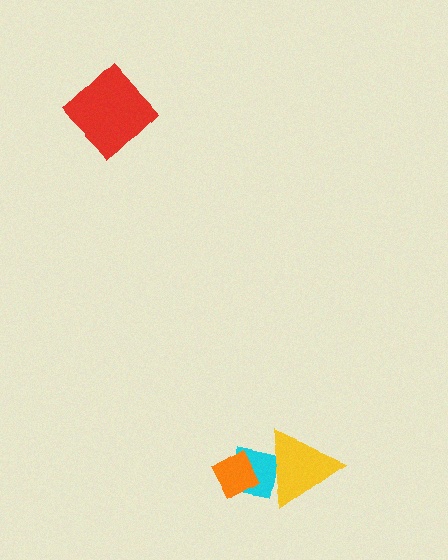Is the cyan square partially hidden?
Yes, it is partially covered by another shape.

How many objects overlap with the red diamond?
0 objects overlap with the red diamond.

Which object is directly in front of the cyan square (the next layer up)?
The yellow triangle is directly in front of the cyan square.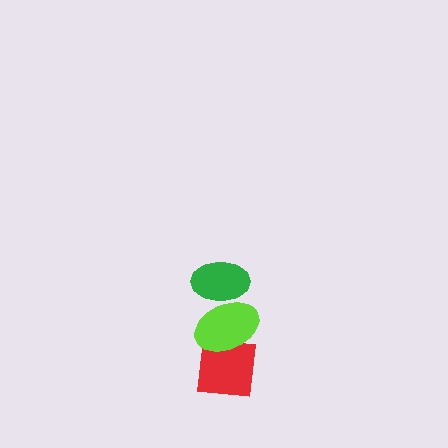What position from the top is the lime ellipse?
The lime ellipse is 2nd from the top.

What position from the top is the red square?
The red square is 3rd from the top.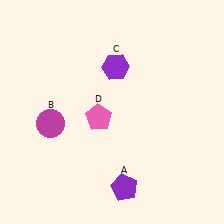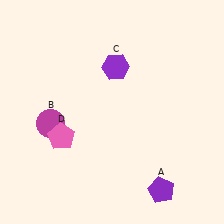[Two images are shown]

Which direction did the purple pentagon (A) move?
The purple pentagon (A) moved right.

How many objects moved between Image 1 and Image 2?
2 objects moved between the two images.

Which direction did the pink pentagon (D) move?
The pink pentagon (D) moved left.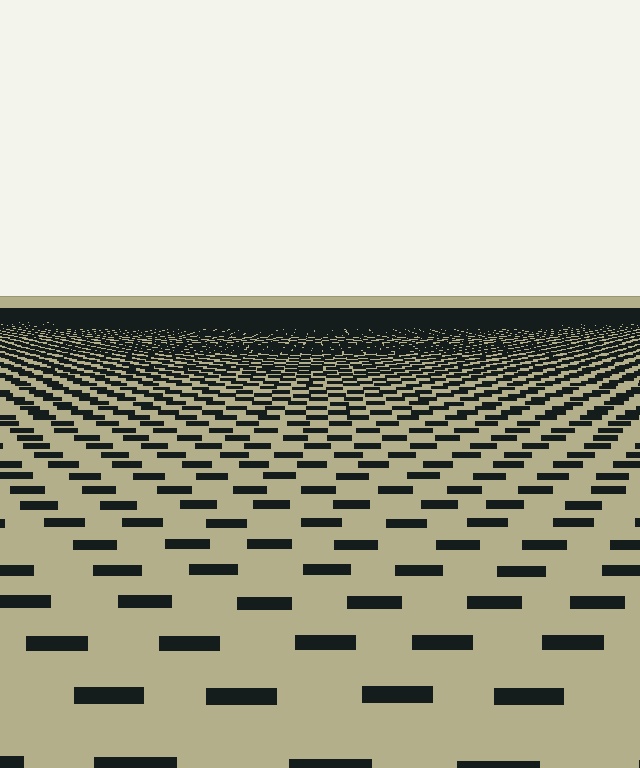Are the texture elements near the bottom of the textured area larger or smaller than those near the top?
Larger. Near the bottom, elements are closer to the viewer and appear at a bigger on-screen size.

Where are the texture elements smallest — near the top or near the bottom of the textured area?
Near the top.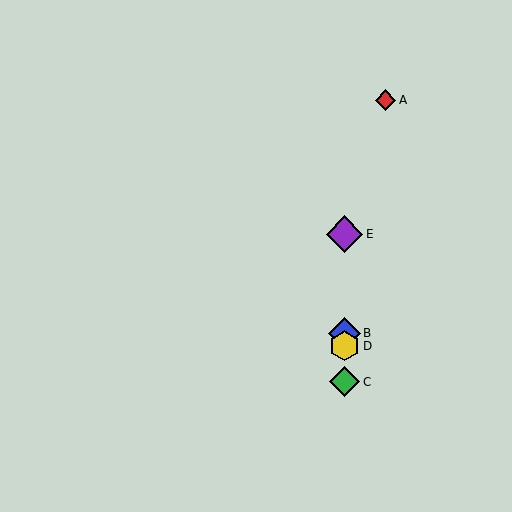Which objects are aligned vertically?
Objects B, C, D, E are aligned vertically.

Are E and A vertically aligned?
No, E is at x≈345 and A is at x≈386.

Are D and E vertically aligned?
Yes, both are at x≈345.